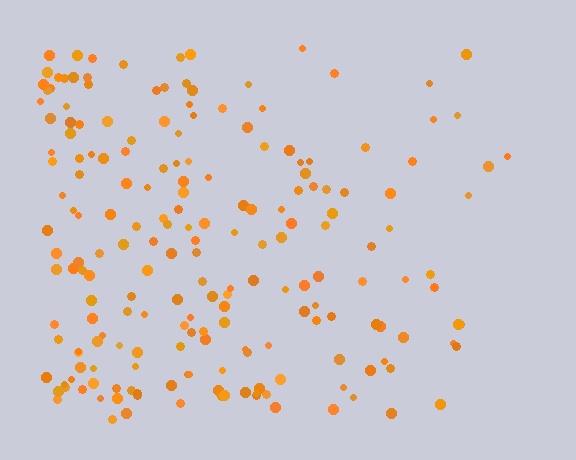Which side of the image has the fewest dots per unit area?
The right.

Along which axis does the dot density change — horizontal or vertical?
Horizontal.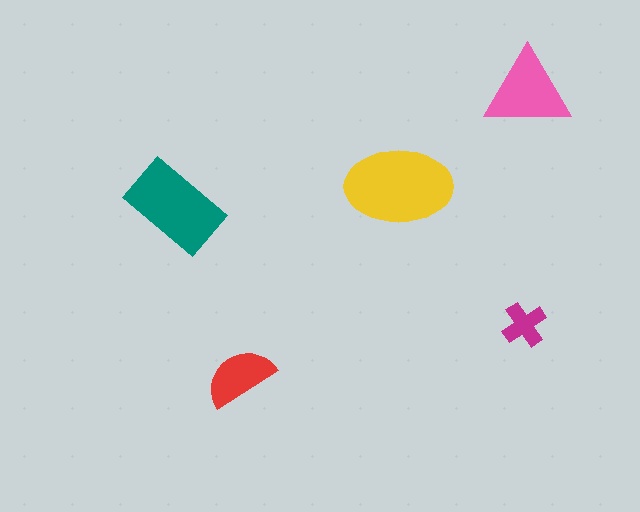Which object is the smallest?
The magenta cross.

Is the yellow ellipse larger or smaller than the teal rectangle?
Larger.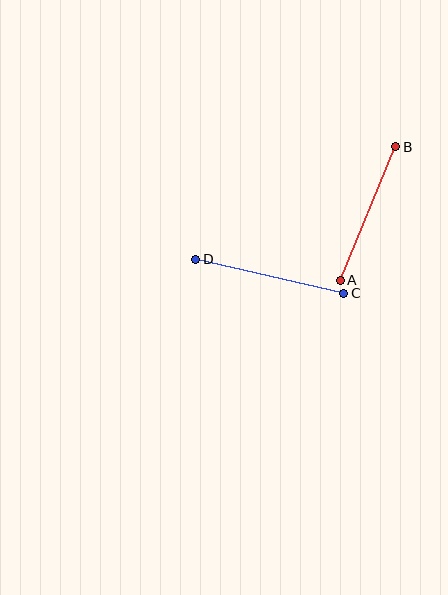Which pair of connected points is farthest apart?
Points C and D are farthest apart.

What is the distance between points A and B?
The distance is approximately 145 pixels.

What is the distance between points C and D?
The distance is approximately 152 pixels.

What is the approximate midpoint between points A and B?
The midpoint is at approximately (368, 214) pixels.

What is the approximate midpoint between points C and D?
The midpoint is at approximately (270, 276) pixels.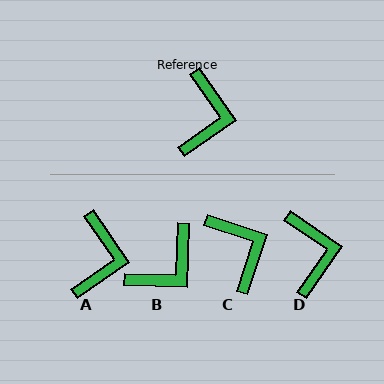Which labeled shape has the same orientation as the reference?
A.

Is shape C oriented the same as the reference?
No, it is off by about 37 degrees.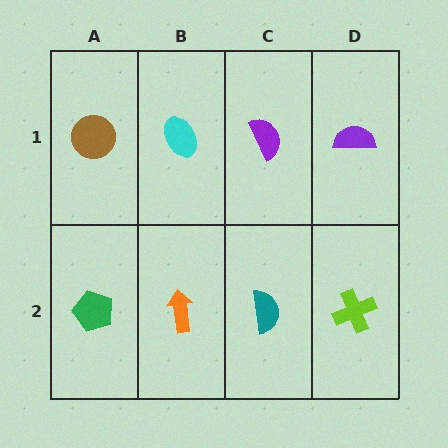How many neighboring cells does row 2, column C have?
3.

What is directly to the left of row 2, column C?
An orange arrow.